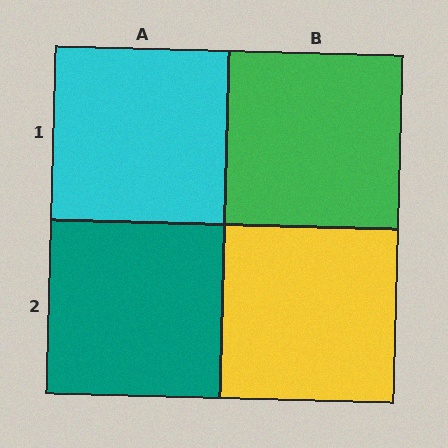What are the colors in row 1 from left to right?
Cyan, green.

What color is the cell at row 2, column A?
Teal.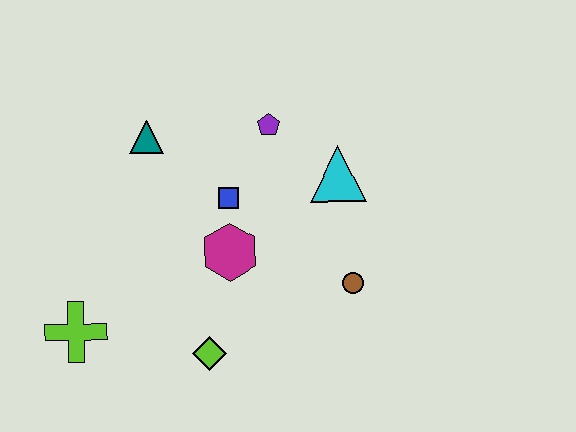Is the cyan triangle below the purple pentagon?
Yes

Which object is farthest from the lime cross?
The cyan triangle is farthest from the lime cross.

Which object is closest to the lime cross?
The lime diamond is closest to the lime cross.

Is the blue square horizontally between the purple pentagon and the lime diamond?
Yes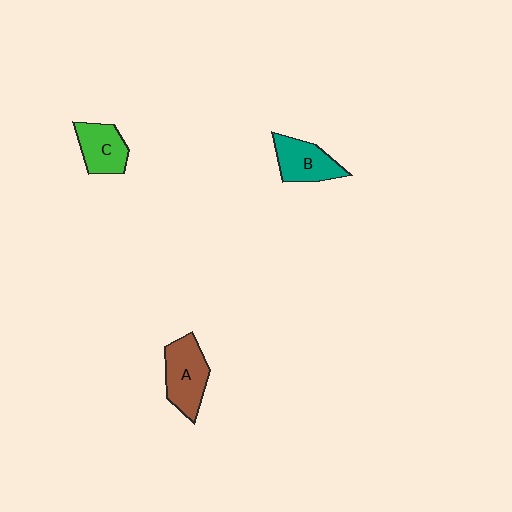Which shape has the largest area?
Shape A (brown).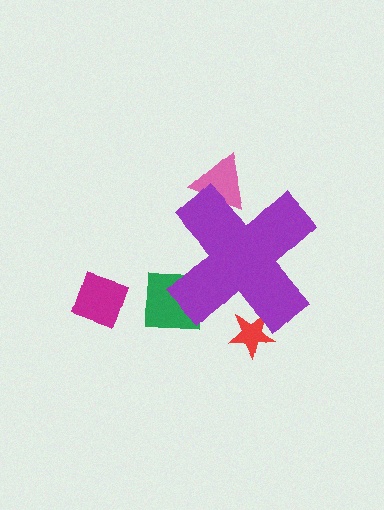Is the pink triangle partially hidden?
Yes, the pink triangle is partially hidden behind the purple cross.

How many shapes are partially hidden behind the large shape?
3 shapes are partially hidden.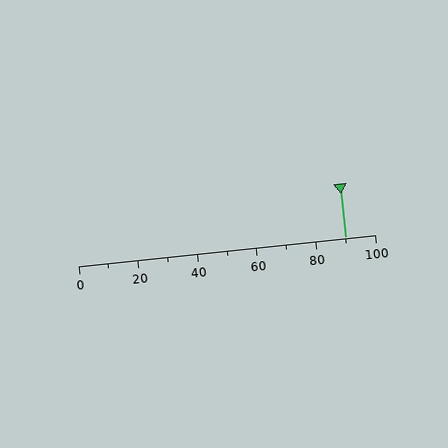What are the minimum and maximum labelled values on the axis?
The axis runs from 0 to 100.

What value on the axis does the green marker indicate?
The marker indicates approximately 90.